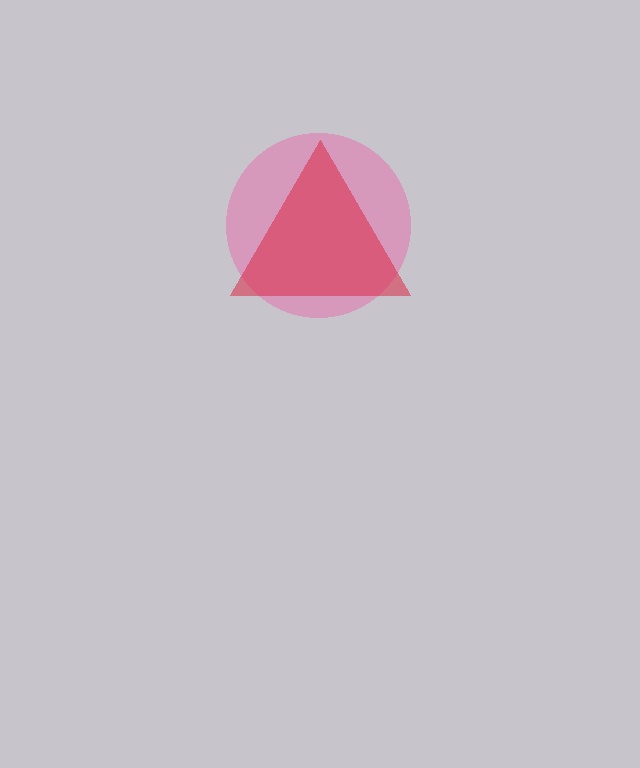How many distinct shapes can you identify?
There are 2 distinct shapes: a pink circle, a red triangle.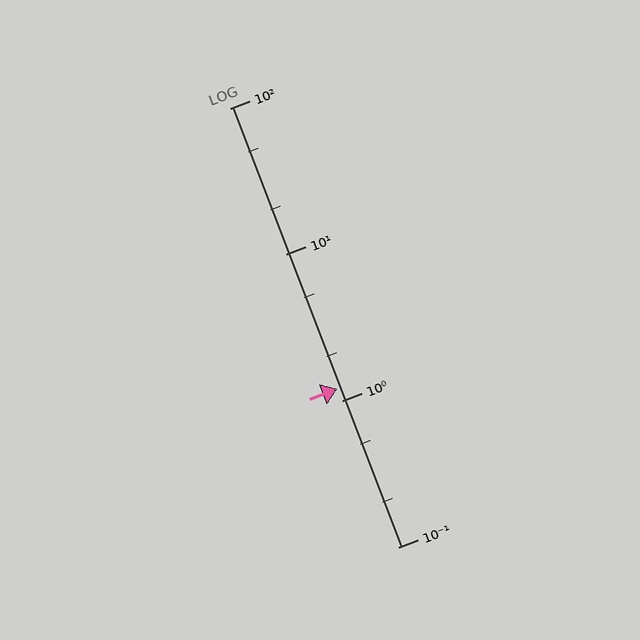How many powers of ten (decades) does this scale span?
The scale spans 3 decades, from 0.1 to 100.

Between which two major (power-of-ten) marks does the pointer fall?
The pointer is between 1 and 10.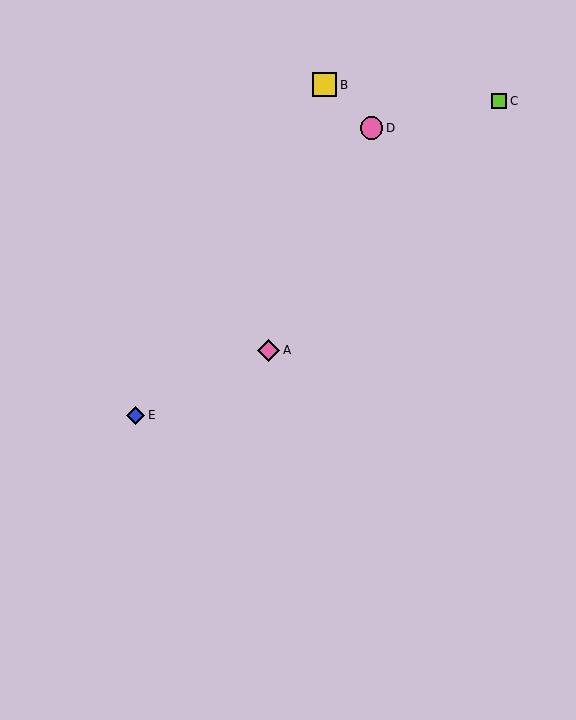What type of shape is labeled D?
Shape D is a pink circle.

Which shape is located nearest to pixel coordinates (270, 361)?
The pink diamond (labeled A) at (269, 350) is nearest to that location.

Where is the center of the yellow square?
The center of the yellow square is at (325, 85).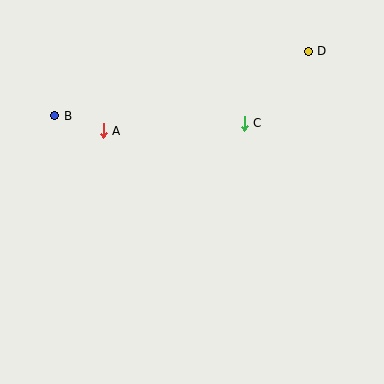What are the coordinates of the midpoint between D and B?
The midpoint between D and B is at (182, 84).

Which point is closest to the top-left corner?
Point B is closest to the top-left corner.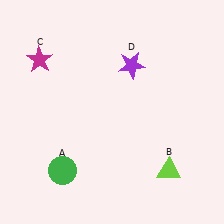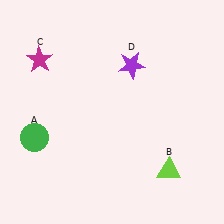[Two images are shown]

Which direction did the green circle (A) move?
The green circle (A) moved up.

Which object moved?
The green circle (A) moved up.